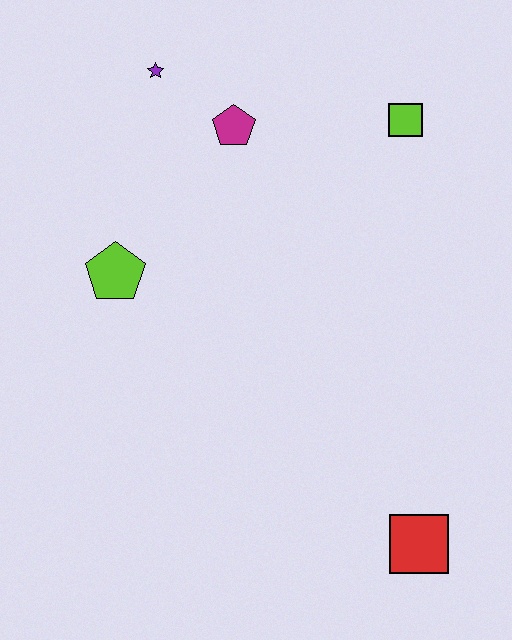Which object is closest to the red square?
The lime pentagon is closest to the red square.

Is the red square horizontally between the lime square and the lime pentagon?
No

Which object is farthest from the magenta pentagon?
The red square is farthest from the magenta pentagon.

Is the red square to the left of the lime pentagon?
No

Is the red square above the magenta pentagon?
No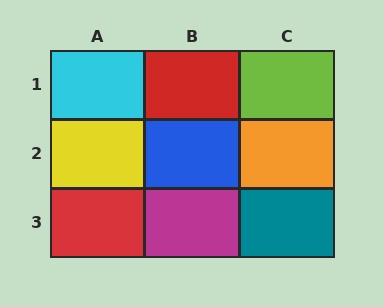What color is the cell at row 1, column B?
Red.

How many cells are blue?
1 cell is blue.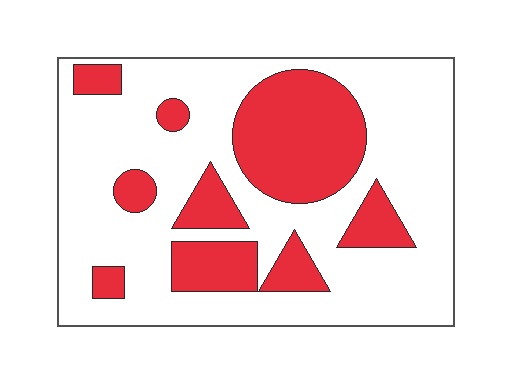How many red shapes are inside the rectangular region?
9.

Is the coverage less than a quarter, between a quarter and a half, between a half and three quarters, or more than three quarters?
Between a quarter and a half.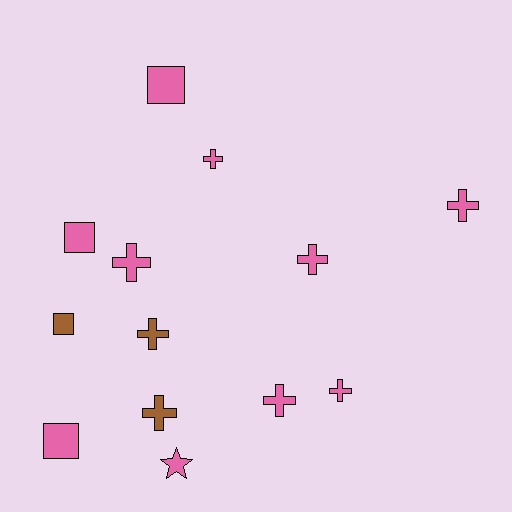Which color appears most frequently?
Pink, with 10 objects.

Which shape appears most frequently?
Cross, with 8 objects.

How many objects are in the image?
There are 13 objects.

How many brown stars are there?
There are no brown stars.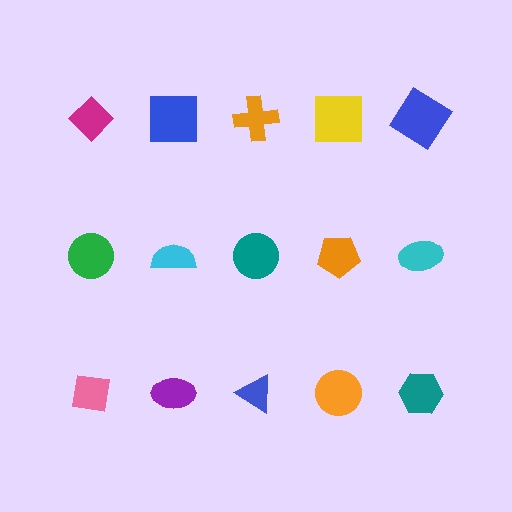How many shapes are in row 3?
5 shapes.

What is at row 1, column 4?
A yellow square.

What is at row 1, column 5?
A blue diamond.